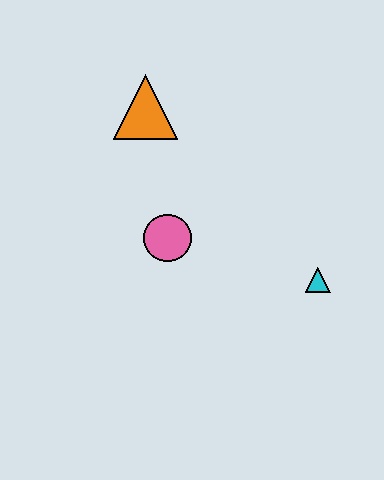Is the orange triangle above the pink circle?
Yes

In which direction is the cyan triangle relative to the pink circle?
The cyan triangle is to the right of the pink circle.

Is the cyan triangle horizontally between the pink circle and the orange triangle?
No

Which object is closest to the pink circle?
The orange triangle is closest to the pink circle.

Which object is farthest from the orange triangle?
The cyan triangle is farthest from the orange triangle.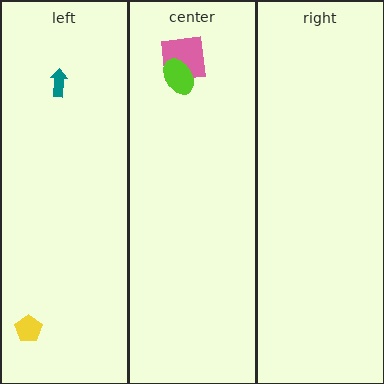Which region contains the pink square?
The center region.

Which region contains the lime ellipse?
The center region.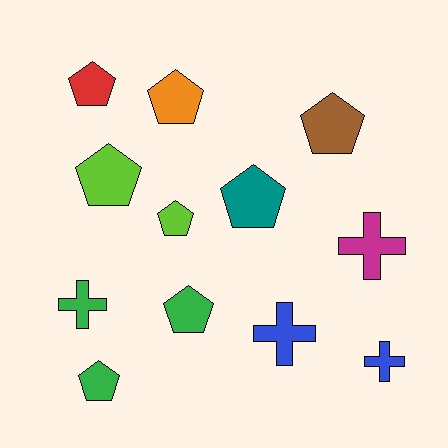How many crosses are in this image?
There are 4 crosses.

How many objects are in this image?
There are 12 objects.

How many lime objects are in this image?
There are 2 lime objects.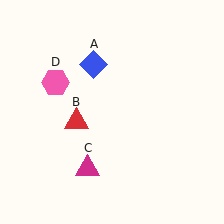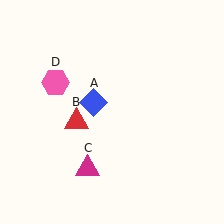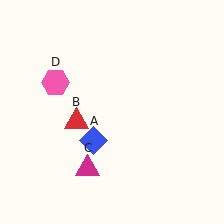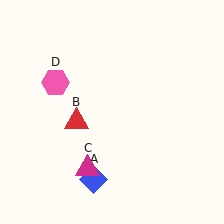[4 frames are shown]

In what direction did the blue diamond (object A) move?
The blue diamond (object A) moved down.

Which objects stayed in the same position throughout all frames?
Red triangle (object B) and magenta triangle (object C) and pink hexagon (object D) remained stationary.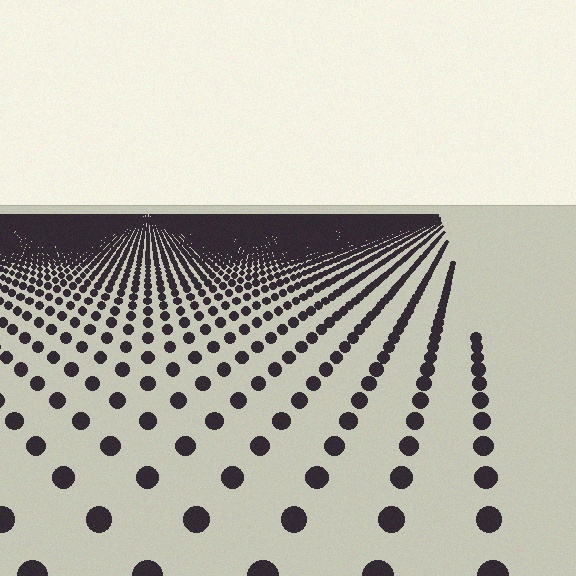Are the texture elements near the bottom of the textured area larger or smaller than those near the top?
Larger. Near the bottom, elements are closer to the viewer and appear at a bigger on-screen size.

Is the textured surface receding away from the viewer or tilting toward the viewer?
The surface is receding away from the viewer. Texture elements get smaller and denser toward the top.